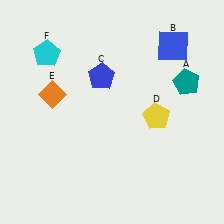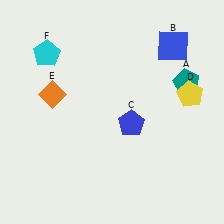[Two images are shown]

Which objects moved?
The objects that moved are: the blue pentagon (C), the yellow pentagon (D).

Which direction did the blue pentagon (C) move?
The blue pentagon (C) moved down.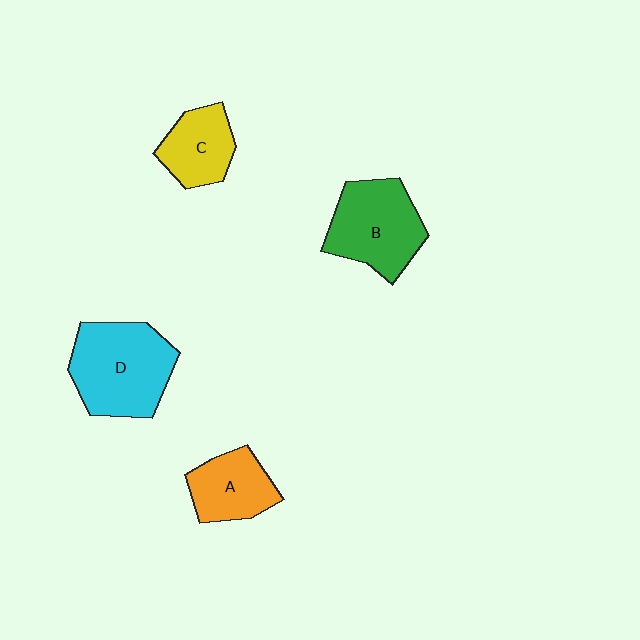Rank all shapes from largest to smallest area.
From largest to smallest: D (cyan), B (green), A (orange), C (yellow).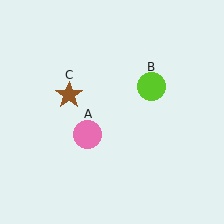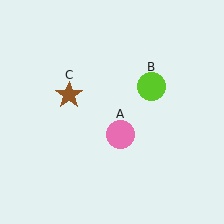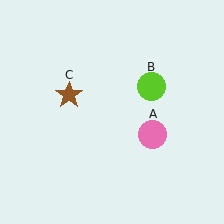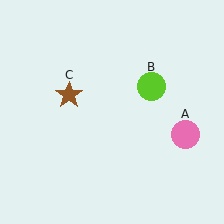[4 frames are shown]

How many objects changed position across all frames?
1 object changed position: pink circle (object A).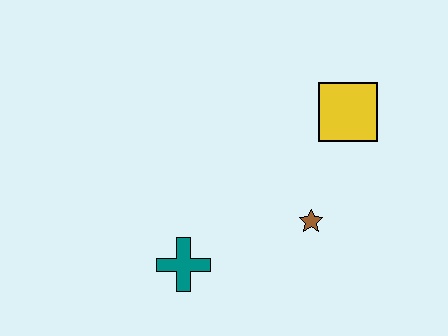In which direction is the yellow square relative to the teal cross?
The yellow square is to the right of the teal cross.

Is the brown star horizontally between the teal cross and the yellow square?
Yes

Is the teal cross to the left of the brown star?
Yes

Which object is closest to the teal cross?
The brown star is closest to the teal cross.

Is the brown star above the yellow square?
No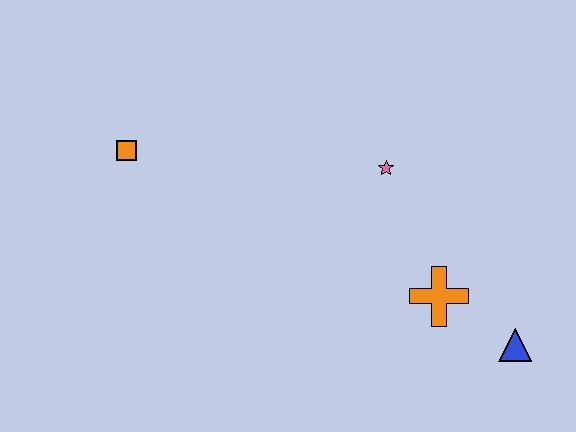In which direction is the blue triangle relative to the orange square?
The blue triangle is to the right of the orange square.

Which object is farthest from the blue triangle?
The orange square is farthest from the blue triangle.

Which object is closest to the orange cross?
The blue triangle is closest to the orange cross.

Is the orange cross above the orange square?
No